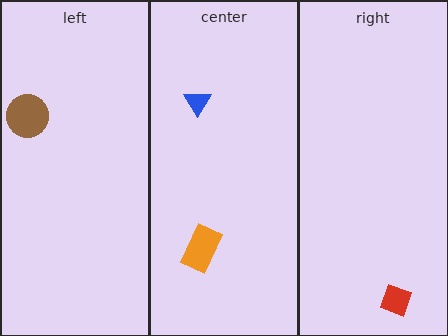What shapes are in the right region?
The red diamond.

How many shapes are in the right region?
1.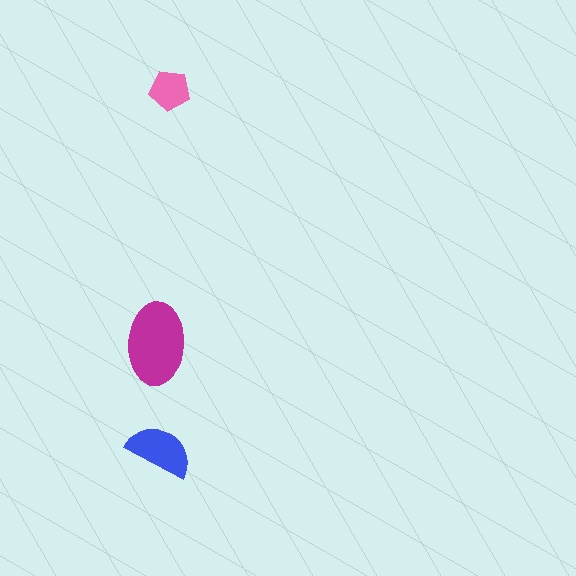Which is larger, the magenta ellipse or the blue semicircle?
The magenta ellipse.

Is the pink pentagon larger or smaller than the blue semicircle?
Smaller.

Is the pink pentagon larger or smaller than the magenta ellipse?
Smaller.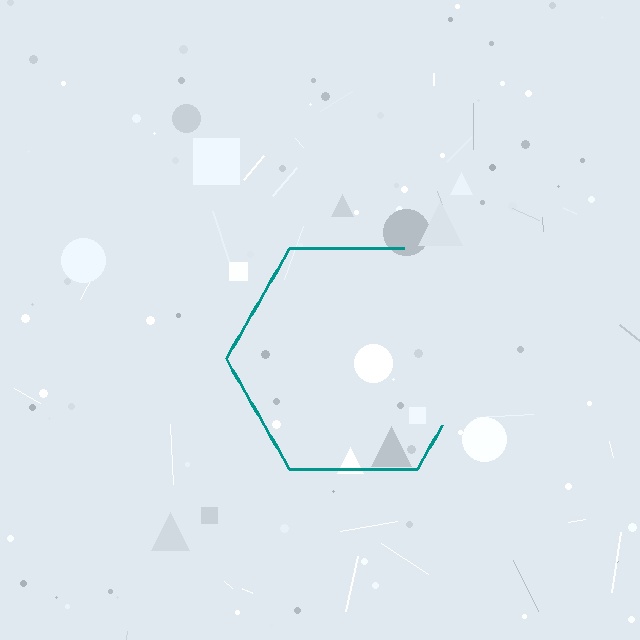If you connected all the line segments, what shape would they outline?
They would outline a hexagon.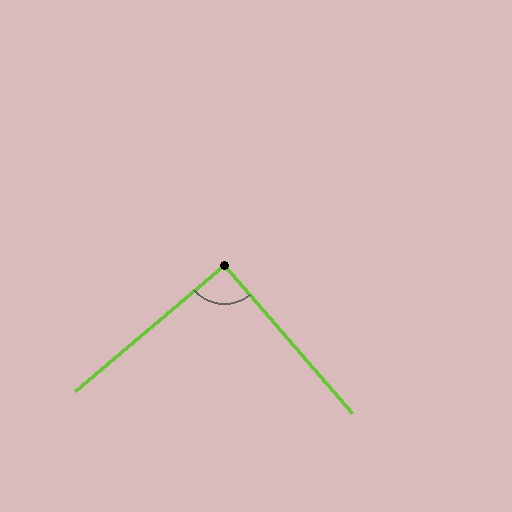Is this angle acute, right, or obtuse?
It is approximately a right angle.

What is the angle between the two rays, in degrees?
Approximately 90 degrees.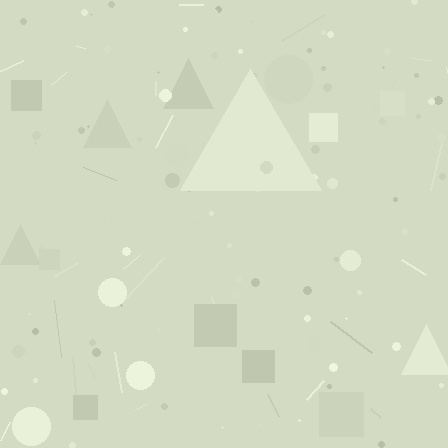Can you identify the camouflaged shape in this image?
The camouflaged shape is a triangle.